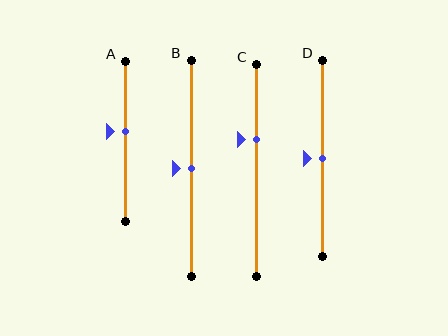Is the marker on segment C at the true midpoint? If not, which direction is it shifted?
No, the marker on segment C is shifted upward by about 14% of the segment length.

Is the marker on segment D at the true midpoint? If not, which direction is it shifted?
Yes, the marker on segment D is at the true midpoint.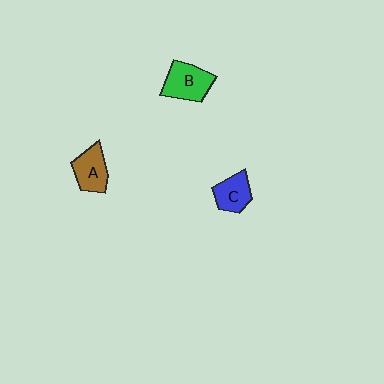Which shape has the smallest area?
Shape C (blue).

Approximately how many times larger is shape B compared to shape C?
Approximately 1.3 times.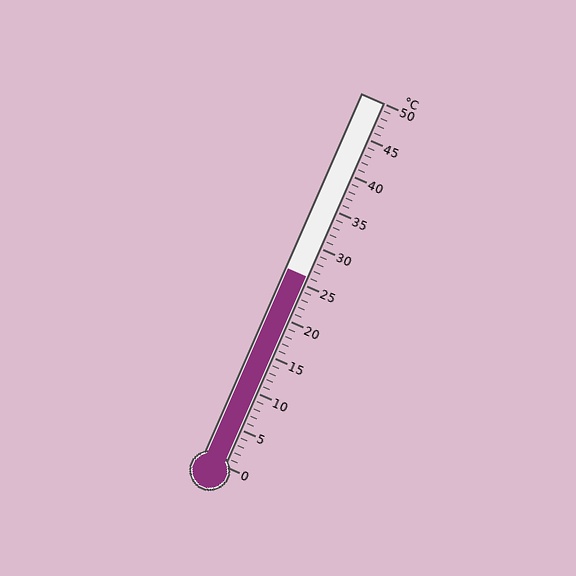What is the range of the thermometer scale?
The thermometer scale ranges from 0°C to 50°C.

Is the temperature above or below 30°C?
The temperature is below 30°C.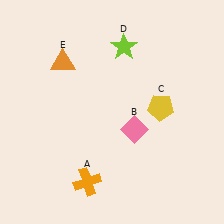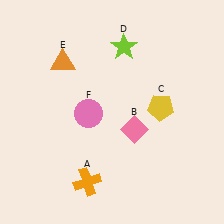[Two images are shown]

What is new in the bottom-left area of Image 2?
A pink circle (F) was added in the bottom-left area of Image 2.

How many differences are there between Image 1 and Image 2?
There is 1 difference between the two images.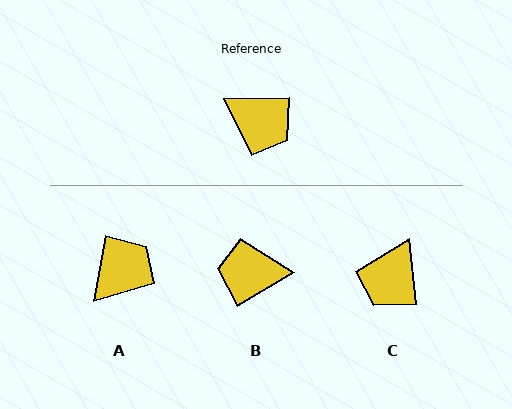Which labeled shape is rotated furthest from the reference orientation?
B, about 149 degrees away.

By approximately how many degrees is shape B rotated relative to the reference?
Approximately 149 degrees clockwise.